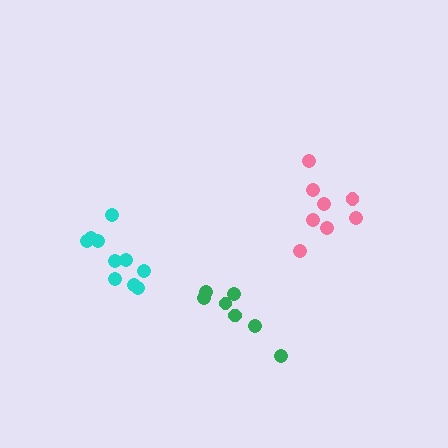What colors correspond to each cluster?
The clusters are colored: green, pink, cyan.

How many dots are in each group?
Group 1: 7 dots, Group 2: 8 dots, Group 3: 10 dots (25 total).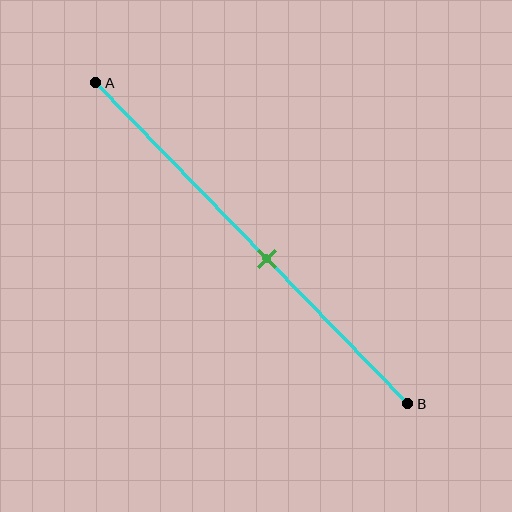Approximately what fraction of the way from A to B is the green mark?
The green mark is approximately 55% of the way from A to B.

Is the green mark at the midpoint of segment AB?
No, the mark is at about 55% from A, not at the 50% midpoint.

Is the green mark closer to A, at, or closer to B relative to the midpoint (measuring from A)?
The green mark is closer to point B than the midpoint of segment AB.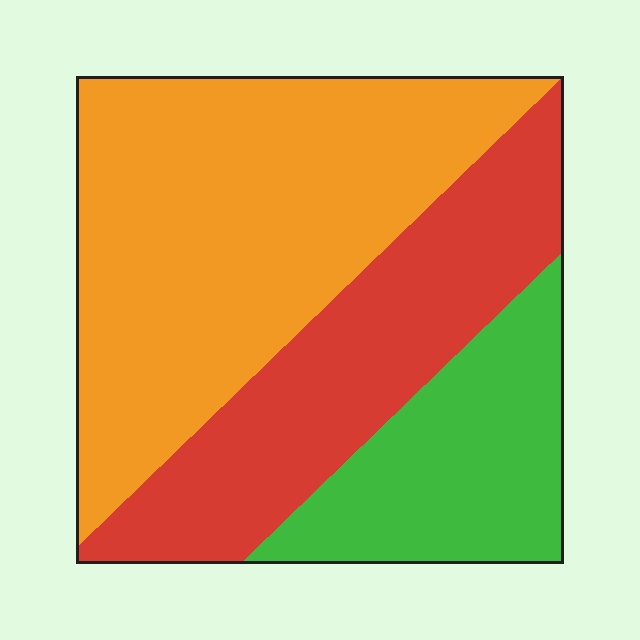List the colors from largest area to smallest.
From largest to smallest: orange, red, green.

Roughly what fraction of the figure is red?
Red covers 30% of the figure.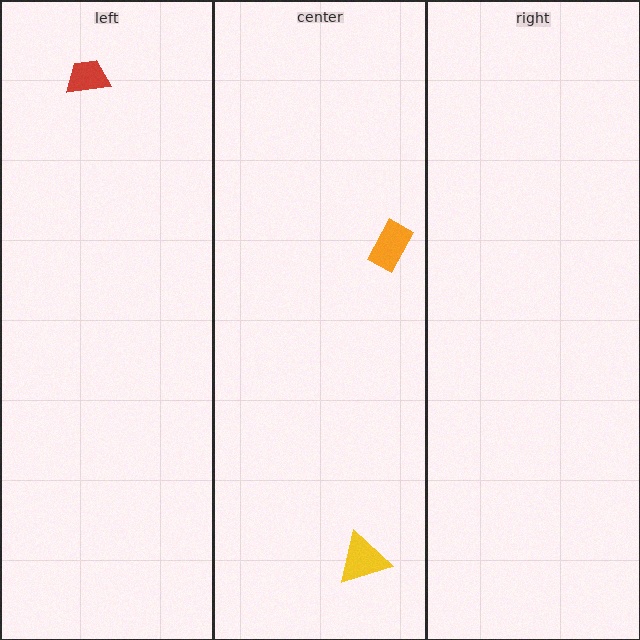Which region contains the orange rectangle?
The center region.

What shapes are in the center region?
The orange rectangle, the yellow triangle.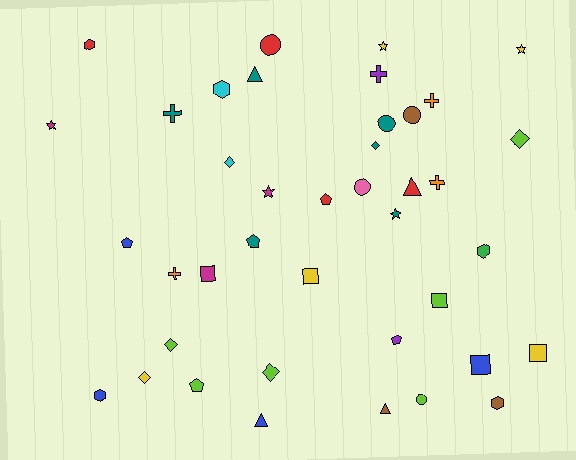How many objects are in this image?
There are 40 objects.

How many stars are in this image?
There are 5 stars.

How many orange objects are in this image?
There are 3 orange objects.